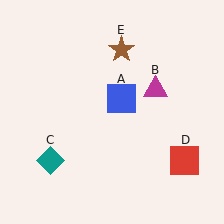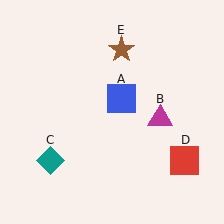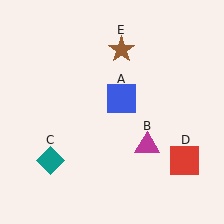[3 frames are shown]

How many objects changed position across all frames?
1 object changed position: magenta triangle (object B).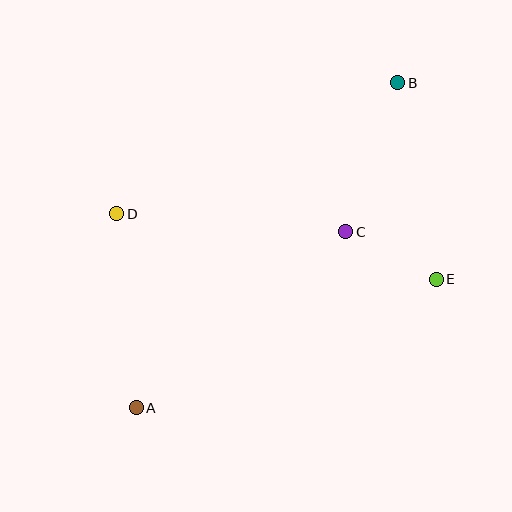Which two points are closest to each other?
Points C and E are closest to each other.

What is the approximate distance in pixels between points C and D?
The distance between C and D is approximately 230 pixels.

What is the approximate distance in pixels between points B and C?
The distance between B and C is approximately 158 pixels.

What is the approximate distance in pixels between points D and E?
The distance between D and E is approximately 326 pixels.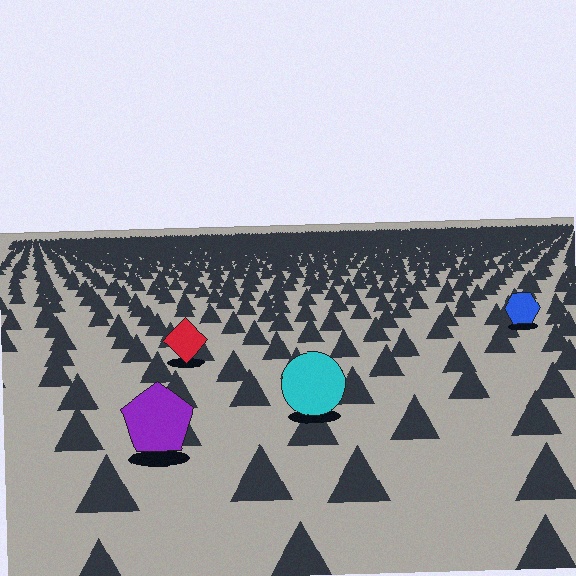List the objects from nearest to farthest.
From nearest to farthest: the purple pentagon, the cyan circle, the red diamond, the blue hexagon.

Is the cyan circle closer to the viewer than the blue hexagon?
Yes. The cyan circle is closer — you can tell from the texture gradient: the ground texture is coarser near it.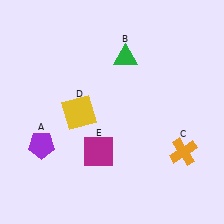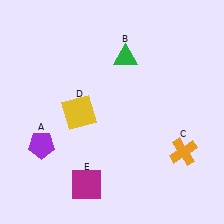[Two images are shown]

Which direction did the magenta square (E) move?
The magenta square (E) moved down.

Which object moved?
The magenta square (E) moved down.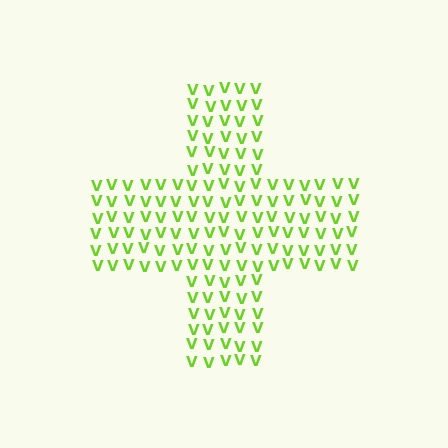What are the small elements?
The small elements are letter V's.